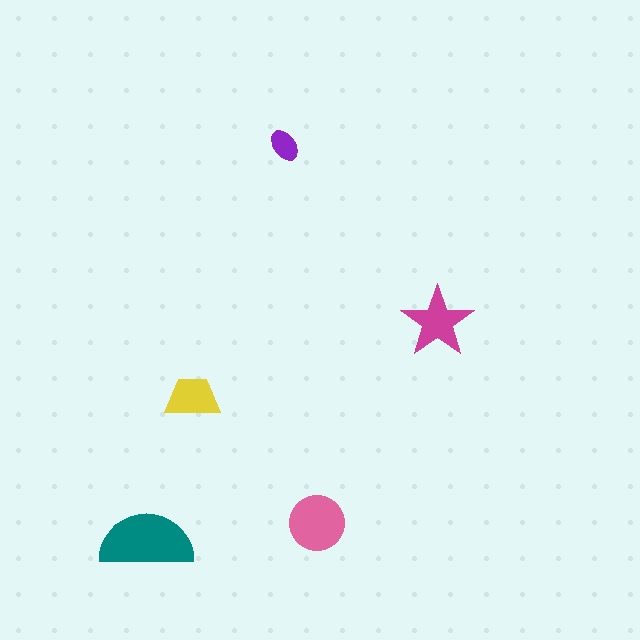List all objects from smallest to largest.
The purple ellipse, the yellow trapezoid, the magenta star, the pink circle, the teal semicircle.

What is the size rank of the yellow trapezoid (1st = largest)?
4th.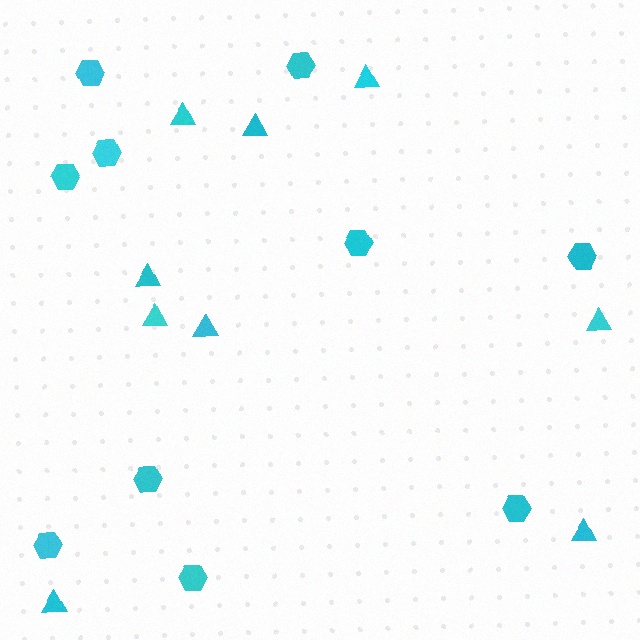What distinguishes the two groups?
There are 2 groups: one group of triangles (9) and one group of hexagons (10).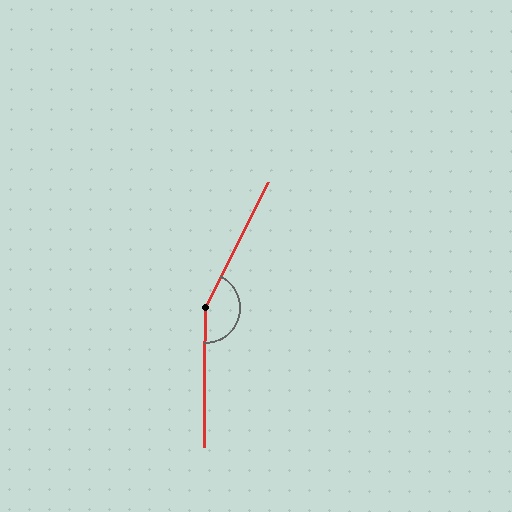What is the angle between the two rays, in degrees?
Approximately 153 degrees.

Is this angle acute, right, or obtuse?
It is obtuse.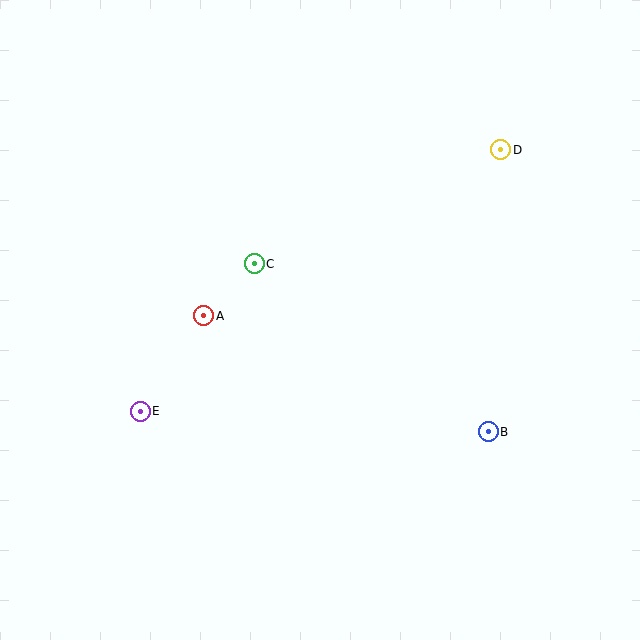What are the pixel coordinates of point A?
Point A is at (204, 316).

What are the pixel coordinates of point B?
Point B is at (488, 432).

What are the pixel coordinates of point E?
Point E is at (140, 411).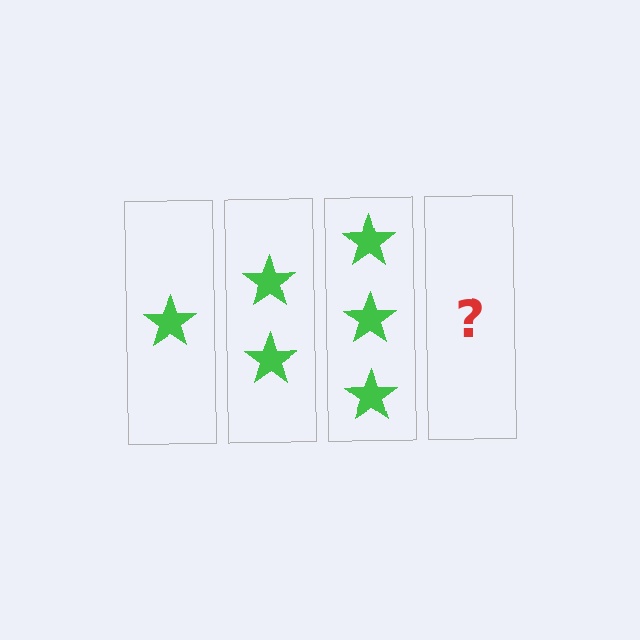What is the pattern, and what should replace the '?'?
The pattern is that each step adds one more star. The '?' should be 4 stars.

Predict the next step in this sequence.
The next step is 4 stars.